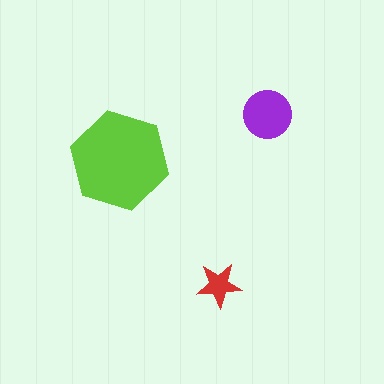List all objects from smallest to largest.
The red star, the purple circle, the lime hexagon.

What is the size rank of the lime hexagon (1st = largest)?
1st.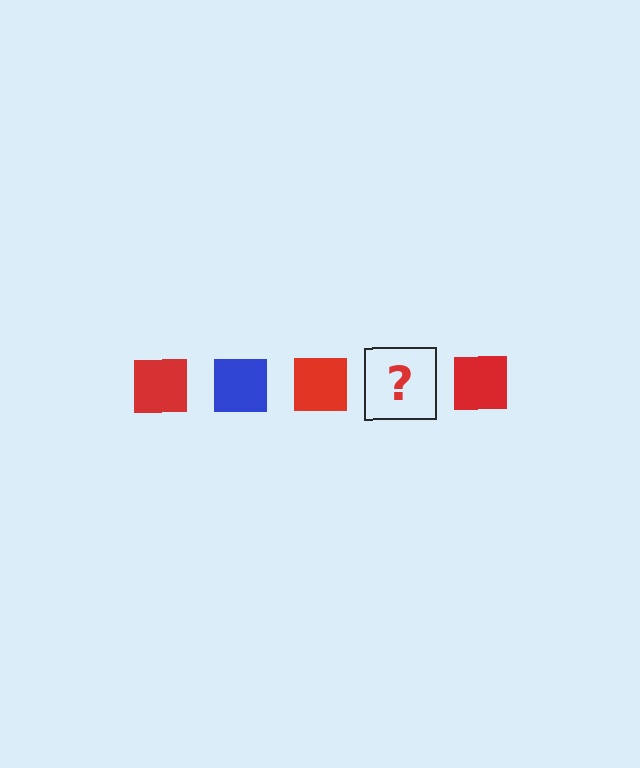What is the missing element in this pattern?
The missing element is a blue square.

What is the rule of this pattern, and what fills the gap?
The rule is that the pattern cycles through red, blue squares. The gap should be filled with a blue square.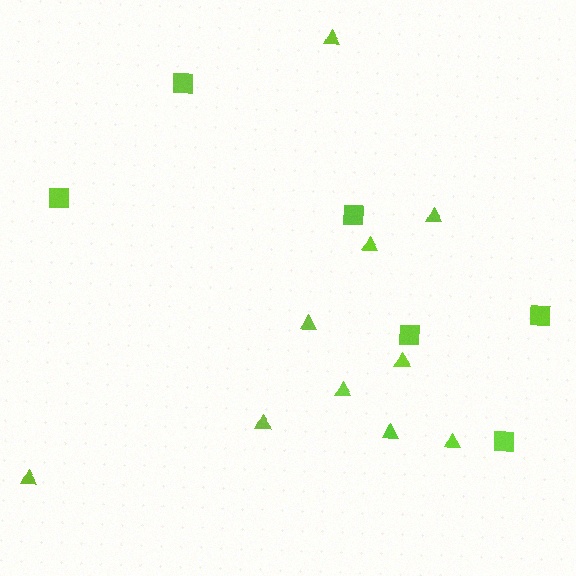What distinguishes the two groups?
There are 2 groups: one group of triangles (10) and one group of squares (6).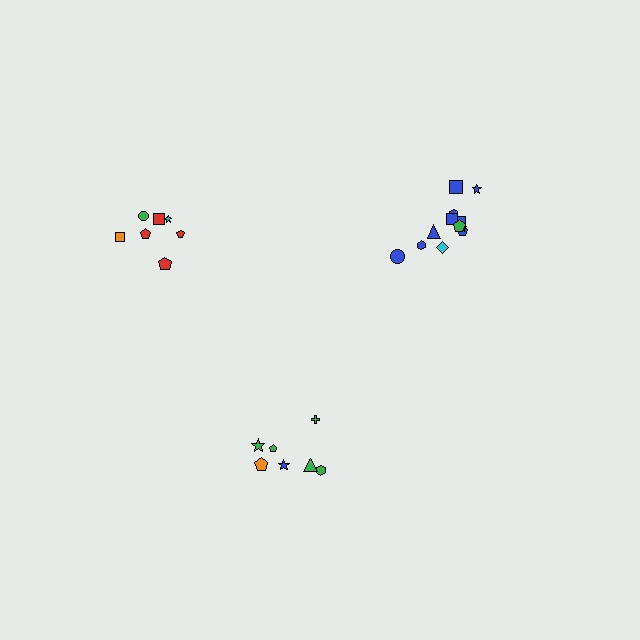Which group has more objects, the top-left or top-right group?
The top-right group.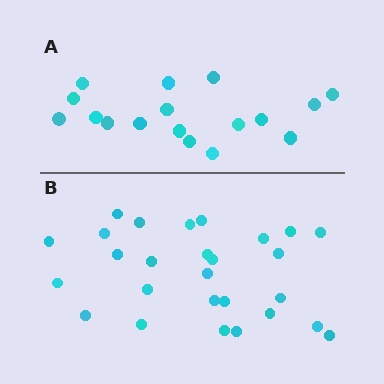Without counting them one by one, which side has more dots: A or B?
Region B (the bottom region) has more dots.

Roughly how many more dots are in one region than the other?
Region B has roughly 10 or so more dots than region A.